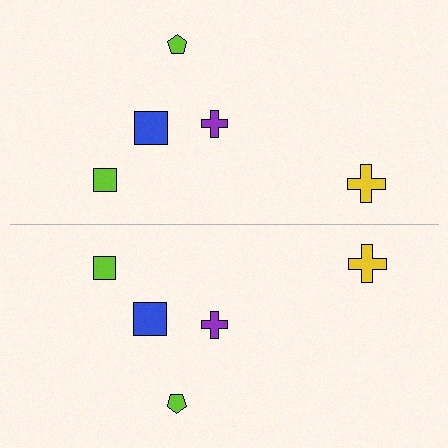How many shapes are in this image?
There are 10 shapes in this image.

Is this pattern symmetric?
Yes, this pattern has bilateral (reflection) symmetry.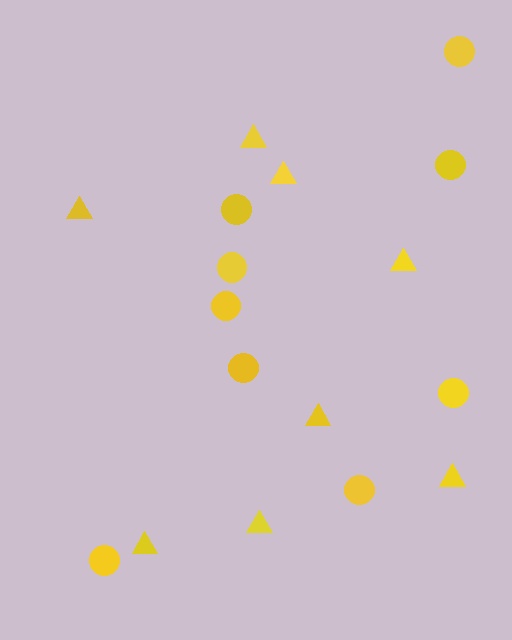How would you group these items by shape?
There are 2 groups: one group of circles (9) and one group of triangles (8).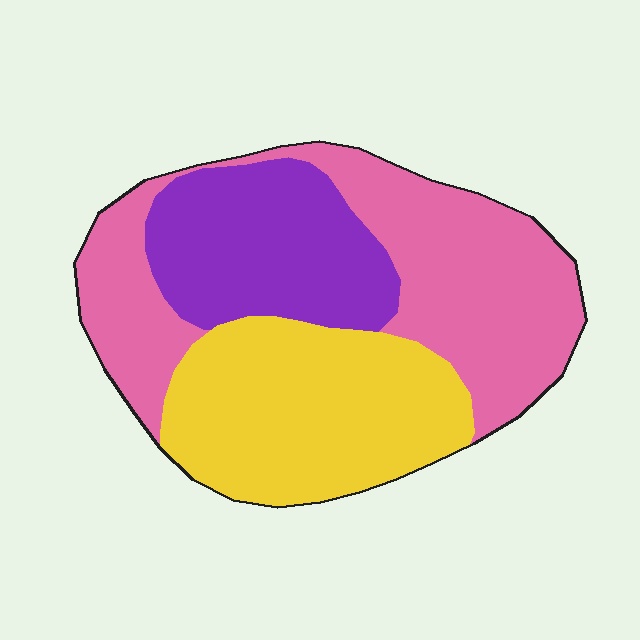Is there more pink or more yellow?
Pink.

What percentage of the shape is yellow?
Yellow covers about 35% of the shape.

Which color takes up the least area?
Purple, at roughly 25%.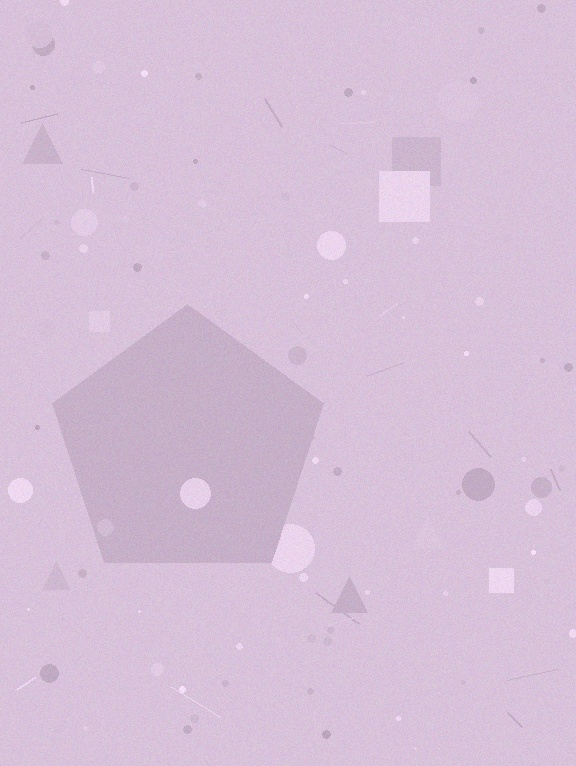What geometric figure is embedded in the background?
A pentagon is embedded in the background.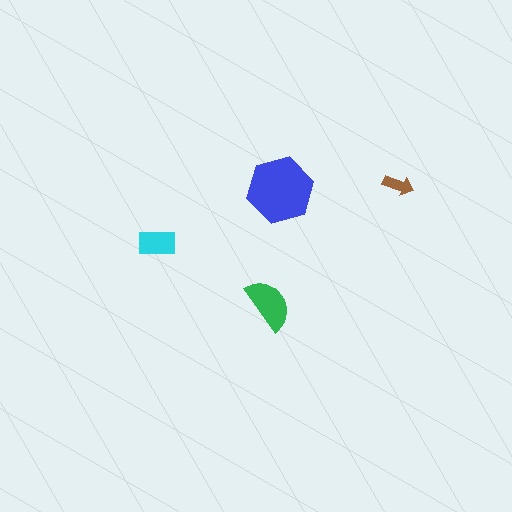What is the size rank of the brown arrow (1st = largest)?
4th.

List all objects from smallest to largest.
The brown arrow, the cyan rectangle, the green semicircle, the blue hexagon.